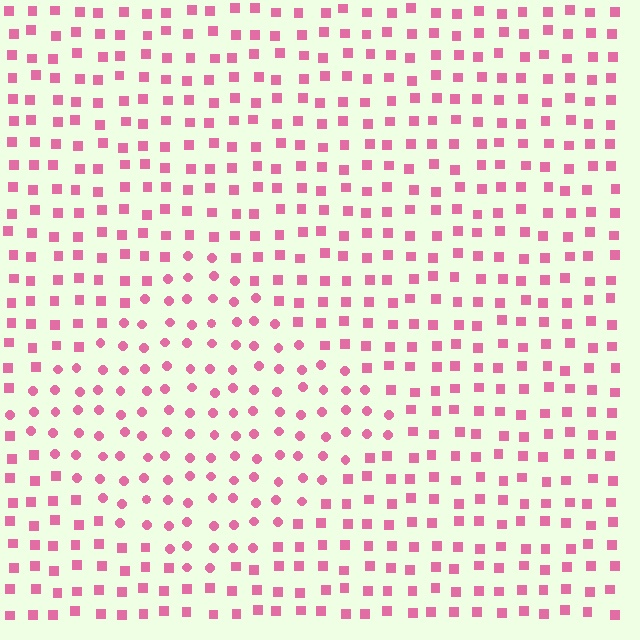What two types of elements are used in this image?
The image uses circles inside the diamond region and squares outside it.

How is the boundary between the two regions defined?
The boundary is defined by a change in element shape: circles inside vs. squares outside. All elements share the same color and spacing.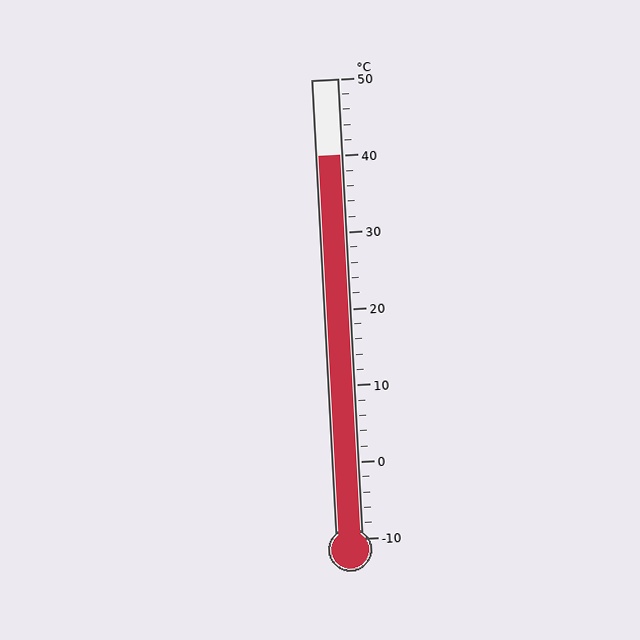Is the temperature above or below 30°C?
The temperature is above 30°C.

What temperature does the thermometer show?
The thermometer shows approximately 40°C.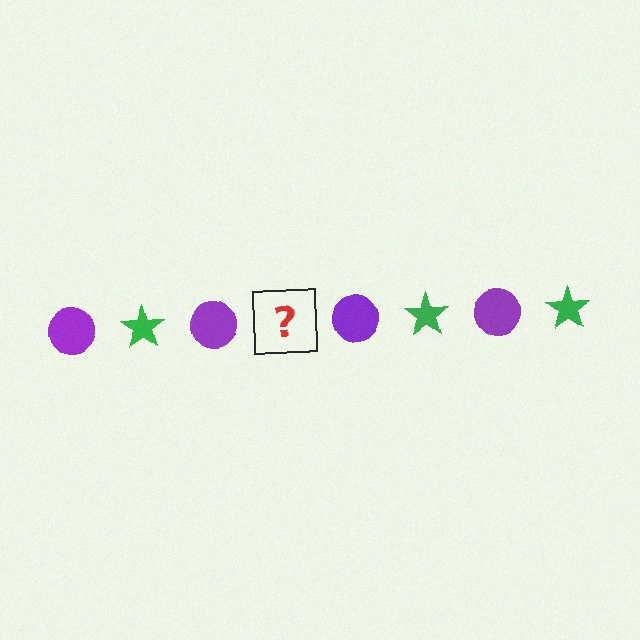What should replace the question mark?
The question mark should be replaced with a green star.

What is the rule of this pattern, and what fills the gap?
The rule is that the pattern alternates between purple circle and green star. The gap should be filled with a green star.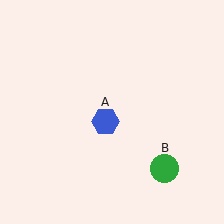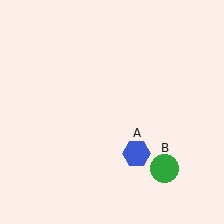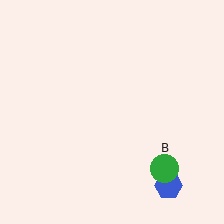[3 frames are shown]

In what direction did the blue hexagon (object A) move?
The blue hexagon (object A) moved down and to the right.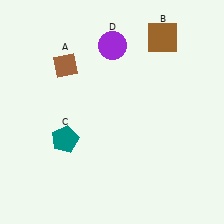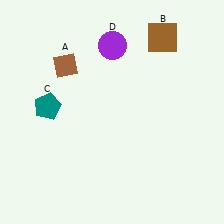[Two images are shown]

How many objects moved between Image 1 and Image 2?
1 object moved between the two images.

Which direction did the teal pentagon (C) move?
The teal pentagon (C) moved up.